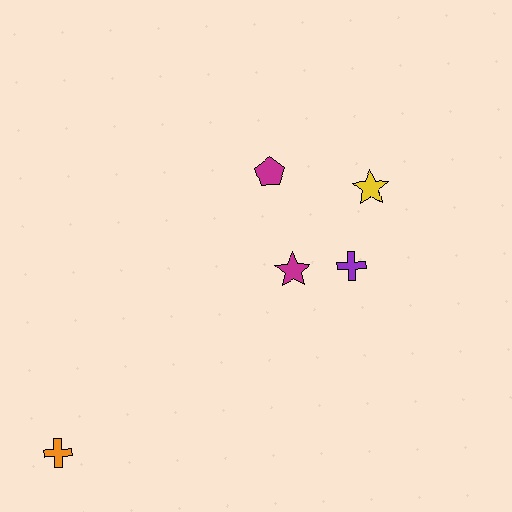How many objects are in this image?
There are 5 objects.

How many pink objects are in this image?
There are no pink objects.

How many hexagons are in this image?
There are no hexagons.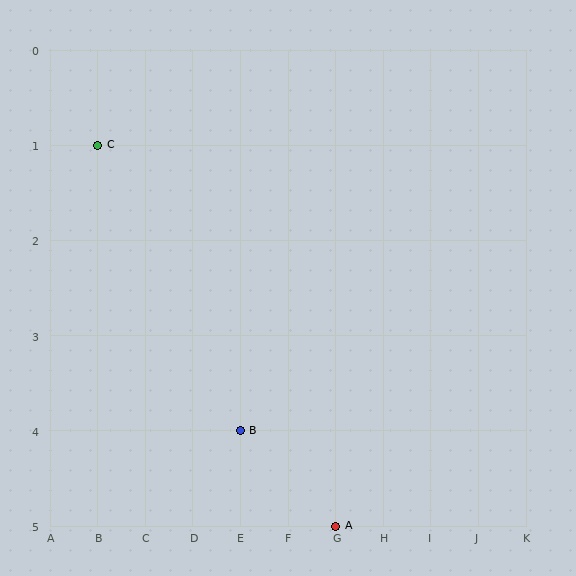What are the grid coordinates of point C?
Point C is at grid coordinates (B, 1).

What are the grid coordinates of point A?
Point A is at grid coordinates (G, 5).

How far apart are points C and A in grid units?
Points C and A are 5 columns and 4 rows apart (about 6.4 grid units diagonally).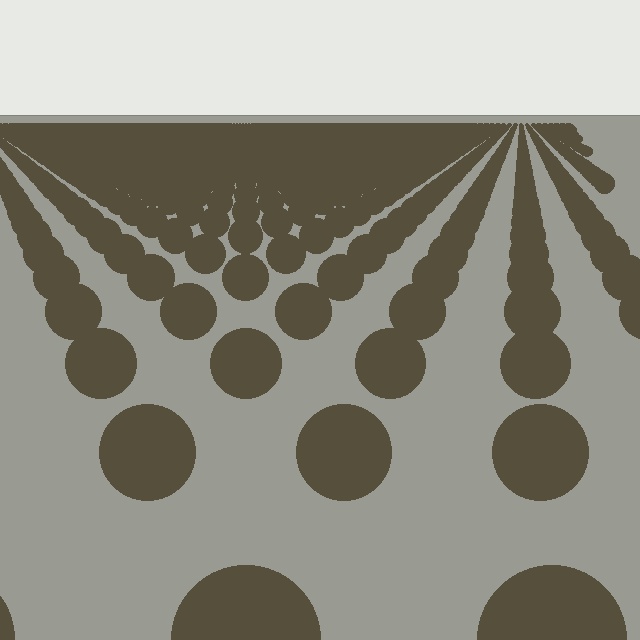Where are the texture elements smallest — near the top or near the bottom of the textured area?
Near the top.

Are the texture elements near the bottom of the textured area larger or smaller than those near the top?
Larger. Near the bottom, elements are closer to the viewer and appear at a bigger on-screen size.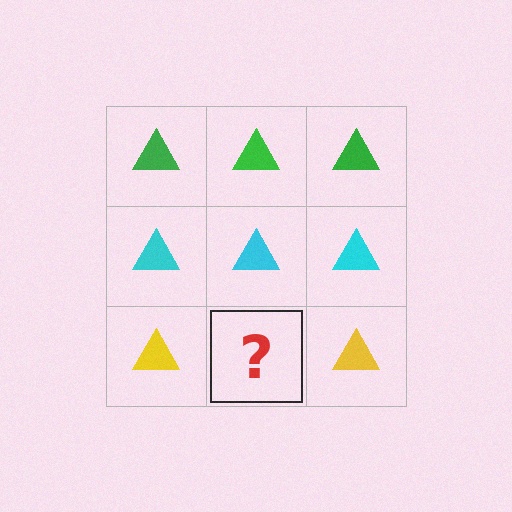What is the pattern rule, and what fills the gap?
The rule is that each row has a consistent color. The gap should be filled with a yellow triangle.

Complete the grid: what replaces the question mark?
The question mark should be replaced with a yellow triangle.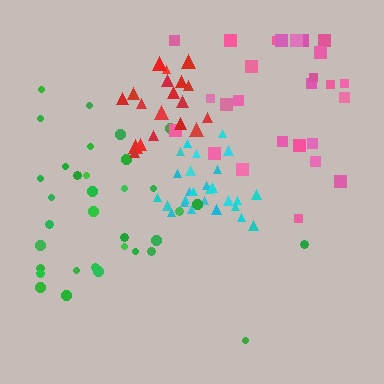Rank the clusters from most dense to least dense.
cyan, red, green, pink.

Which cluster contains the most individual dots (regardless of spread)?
Green (34).